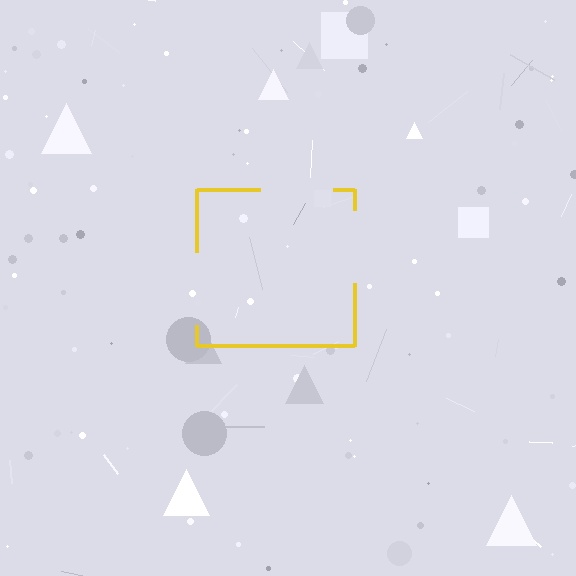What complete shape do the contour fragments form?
The contour fragments form a square.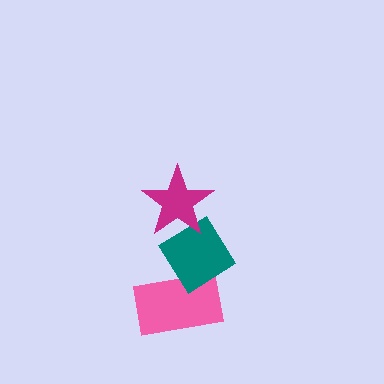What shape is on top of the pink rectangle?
The teal diamond is on top of the pink rectangle.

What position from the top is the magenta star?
The magenta star is 1st from the top.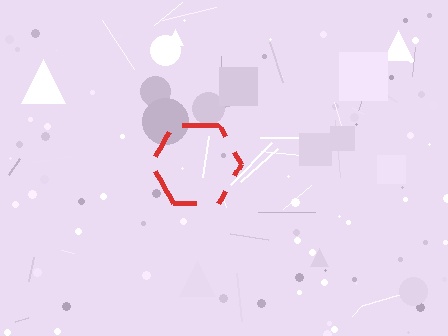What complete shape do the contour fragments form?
The contour fragments form a hexagon.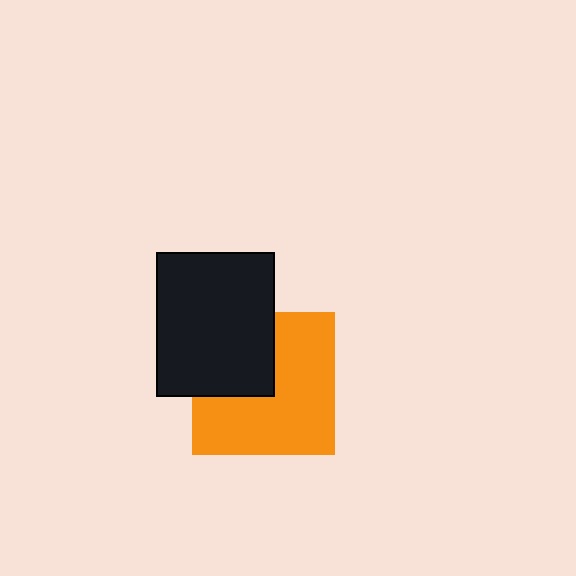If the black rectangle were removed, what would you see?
You would see the complete orange square.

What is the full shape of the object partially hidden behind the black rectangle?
The partially hidden object is an orange square.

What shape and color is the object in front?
The object in front is a black rectangle.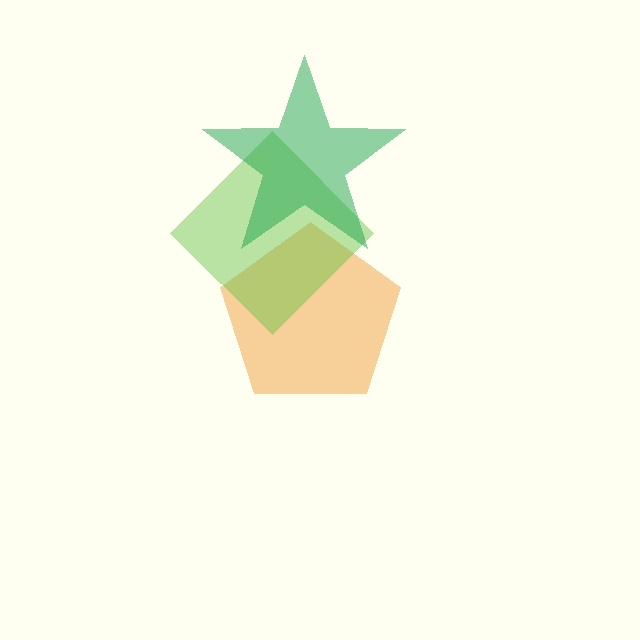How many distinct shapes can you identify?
There are 3 distinct shapes: an orange pentagon, a lime diamond, a green star.